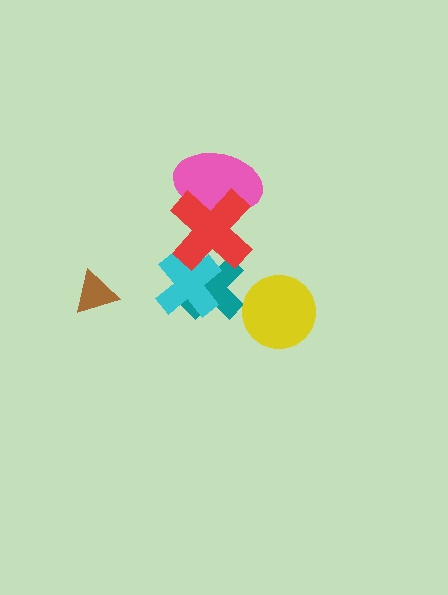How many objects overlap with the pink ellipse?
1 object overlaps with the pink ellipse.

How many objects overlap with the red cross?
3 objects overlap with the red cross.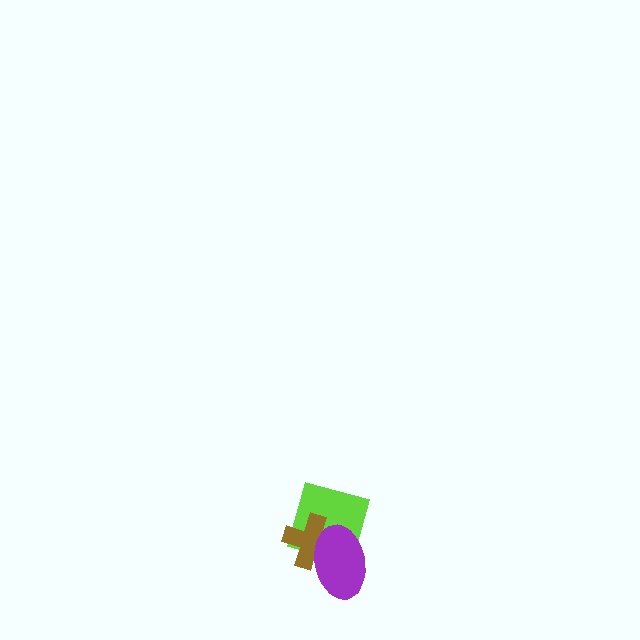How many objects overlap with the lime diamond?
2 objects overlap with the lime diamond.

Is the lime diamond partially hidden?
Yes, it is partially covered by another shape.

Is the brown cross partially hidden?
Yes, it is partially covered by another shape.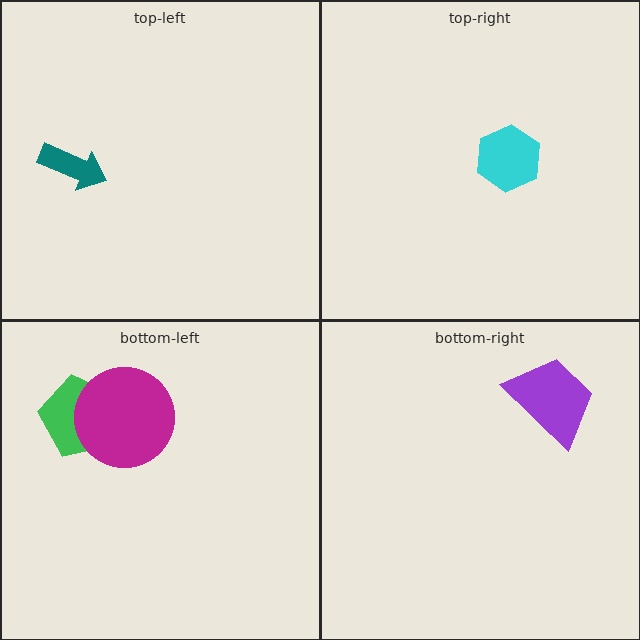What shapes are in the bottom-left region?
The green pentagon, the magenta circle.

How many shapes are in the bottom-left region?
2.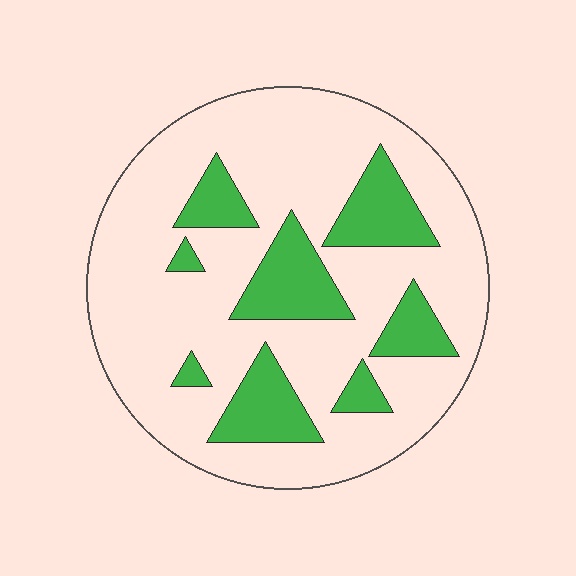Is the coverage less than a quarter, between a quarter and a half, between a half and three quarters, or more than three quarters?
Less than a quarter.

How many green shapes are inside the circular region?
8.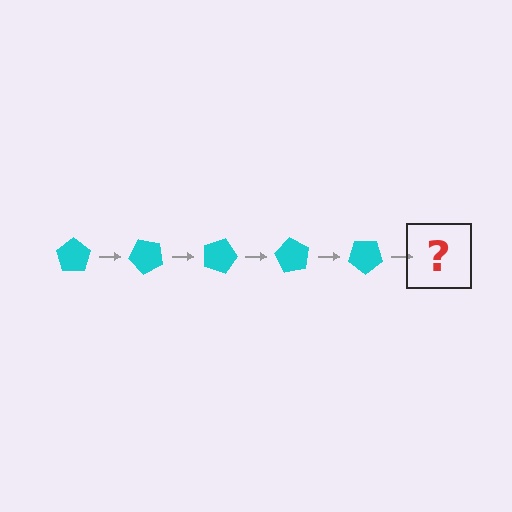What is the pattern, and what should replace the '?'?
The pattern is that the pentagon rotates 45 degrees each step. The '?' should be a cyan pentagon rotated 225 degrees.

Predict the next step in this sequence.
The next step is a cyan pentagon rotated 225 degrees.